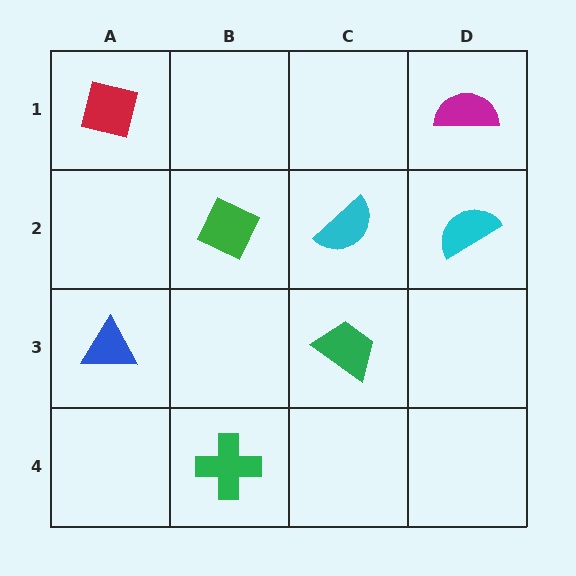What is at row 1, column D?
A magenta semicircle.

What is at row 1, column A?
A red square.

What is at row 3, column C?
A green trapezoid.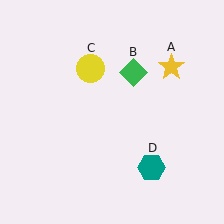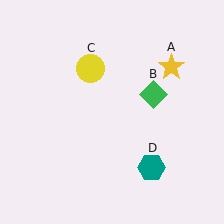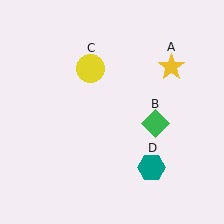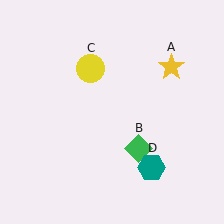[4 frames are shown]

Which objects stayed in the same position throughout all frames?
Yellow star (object A) and yellow circle (object C) and teal hexagon (object D) remained stationary.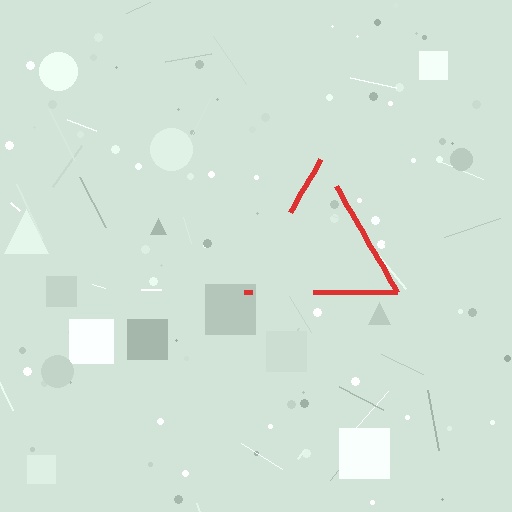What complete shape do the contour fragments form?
The contour fragments form a triangle.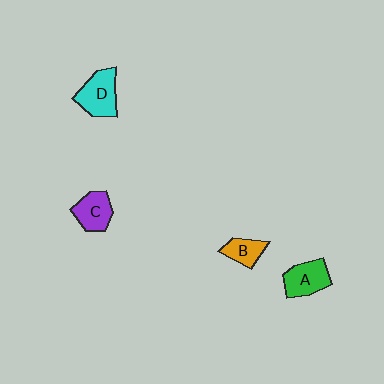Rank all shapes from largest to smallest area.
From largest to smallest: D (cyan), A (green), C (purple), B (orange).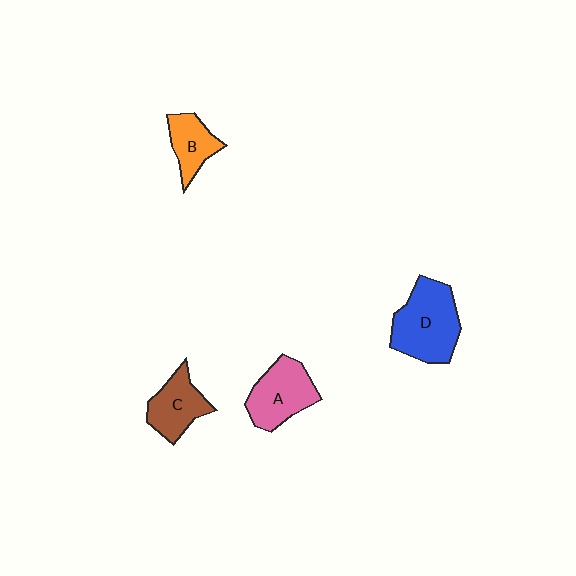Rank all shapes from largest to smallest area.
From largest to smallest: D (blue), A (pink), C (brown), B (orange).